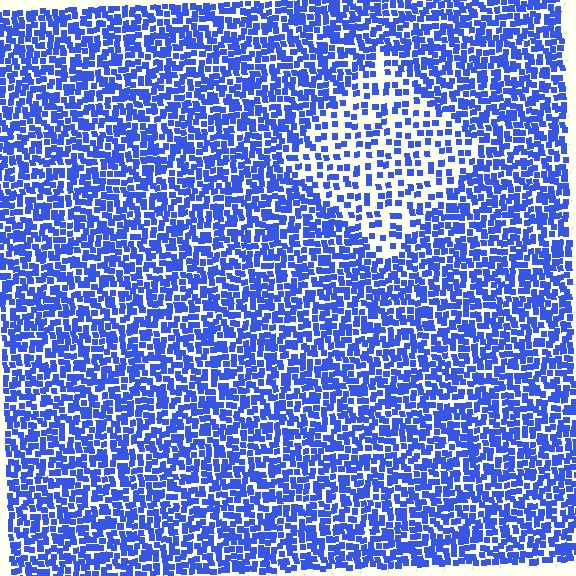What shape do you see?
I see a diamond.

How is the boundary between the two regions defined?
The boundary is defined by a change in element density (approximately 2.2x ratio). All elements are the same color, size, and shape.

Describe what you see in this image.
The image contains small blue elements arranged at two different densities. A diamond-shaped region is visible where the elements are less densely packed than the surrounding area.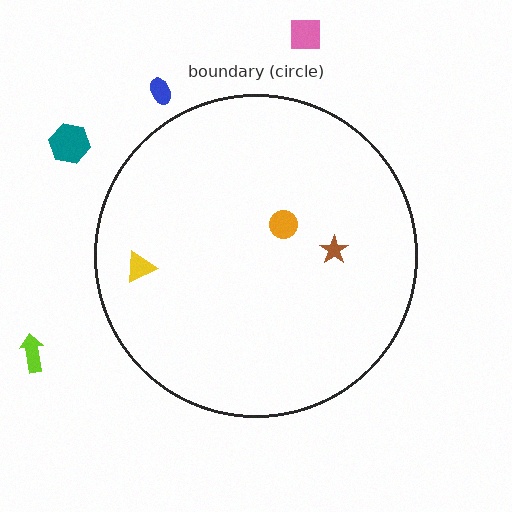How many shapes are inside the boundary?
3 inside, 4 outside.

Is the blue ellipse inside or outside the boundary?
Outside.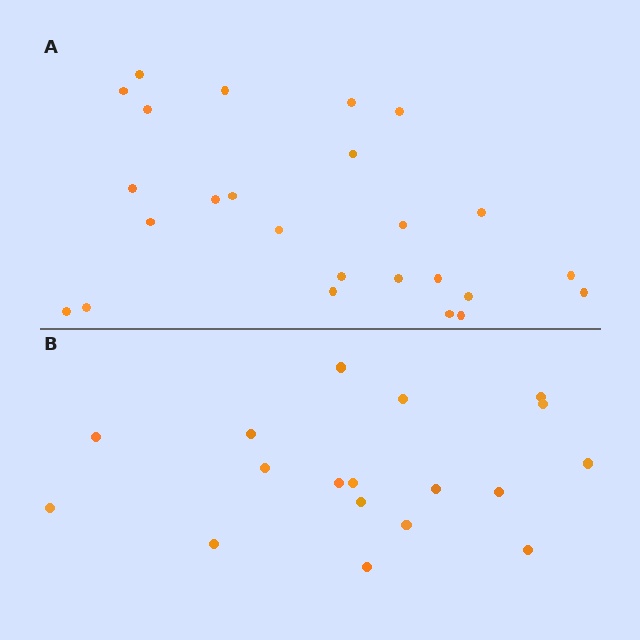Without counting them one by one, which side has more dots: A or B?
Region A (the top region) has more dots.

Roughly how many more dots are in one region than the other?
Region A has roughly 8 or so more dots than region B.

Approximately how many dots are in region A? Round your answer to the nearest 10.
About 20 dots. (The exact count is 25, which rounds to 20.)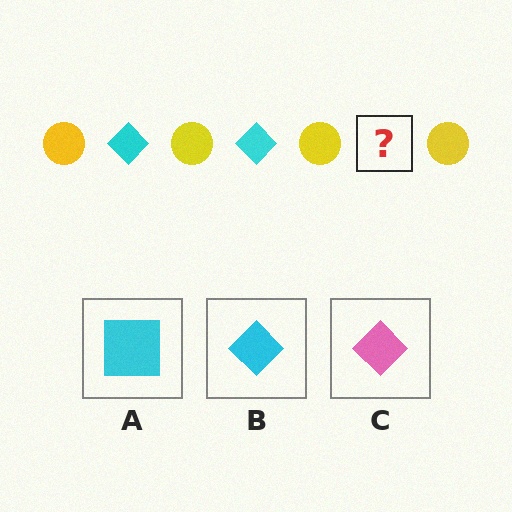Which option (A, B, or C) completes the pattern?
B.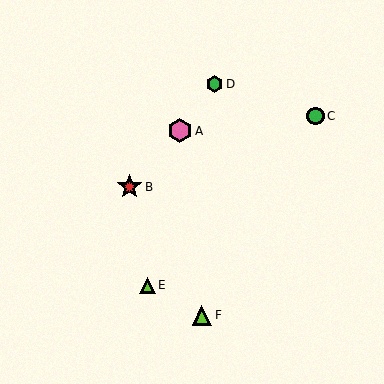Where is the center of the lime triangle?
The center of the lime triangle is at (202, 315).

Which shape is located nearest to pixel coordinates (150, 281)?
The lime triangle (labeled E) at (147, 285) is nearest to that location.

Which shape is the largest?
The red star (labeled B) is the largest.